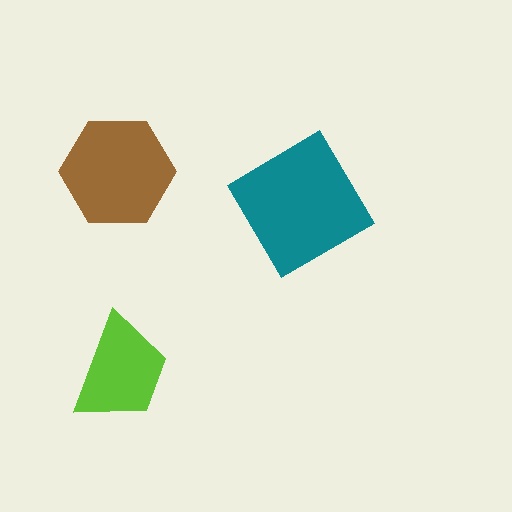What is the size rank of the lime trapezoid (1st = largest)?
3rd.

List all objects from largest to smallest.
The teal diamond, the brown hexagon, the lime trapezoid.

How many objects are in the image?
There are 3 objects in the image.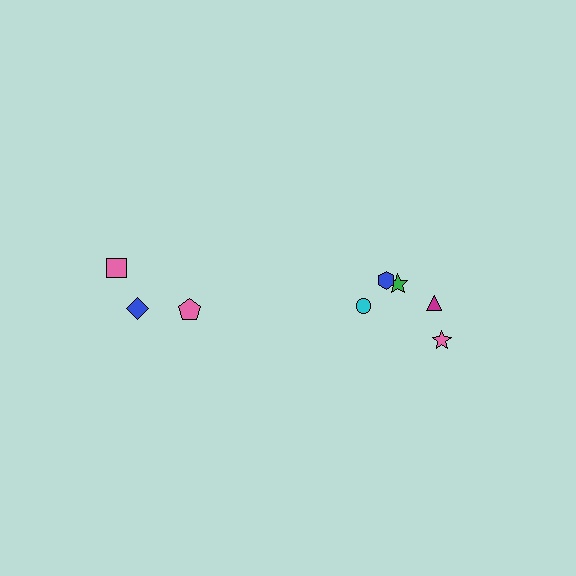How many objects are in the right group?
There are 5 objects.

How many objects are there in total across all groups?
There are 8 objects.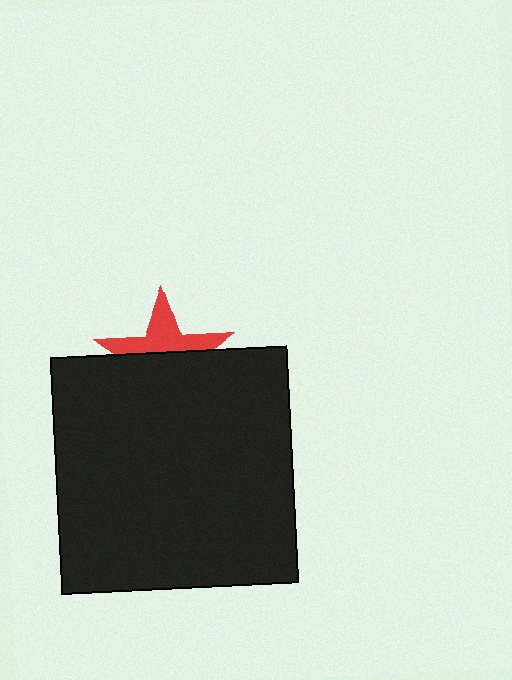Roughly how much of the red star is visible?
A small part of it is visible (roughly 44%).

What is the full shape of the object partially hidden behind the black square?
The partially hidden object is a red star.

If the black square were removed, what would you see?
You would see the complete red star.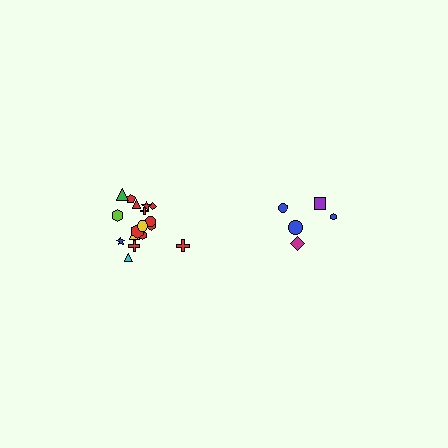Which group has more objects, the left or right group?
The left group.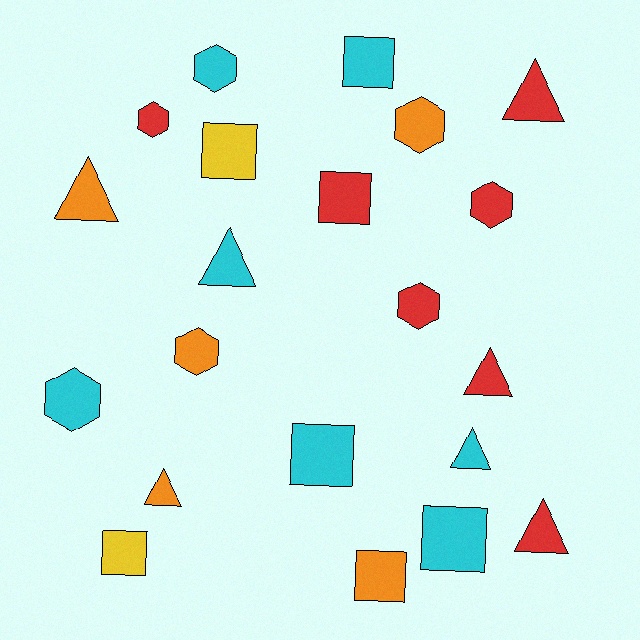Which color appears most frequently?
Red, with 7 objects.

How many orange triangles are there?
There are 2 orange triangles.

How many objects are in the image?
There are 21 objects.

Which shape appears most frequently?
Square, with 7 objects.